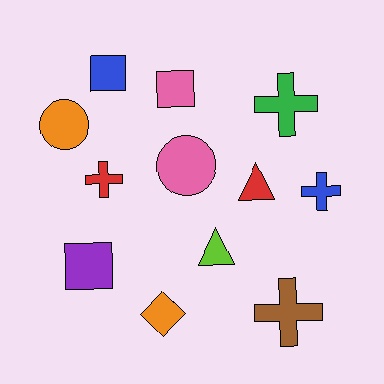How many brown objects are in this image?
There is 1 brown object.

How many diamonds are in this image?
There is 1 diamond.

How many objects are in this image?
There are 12 objects.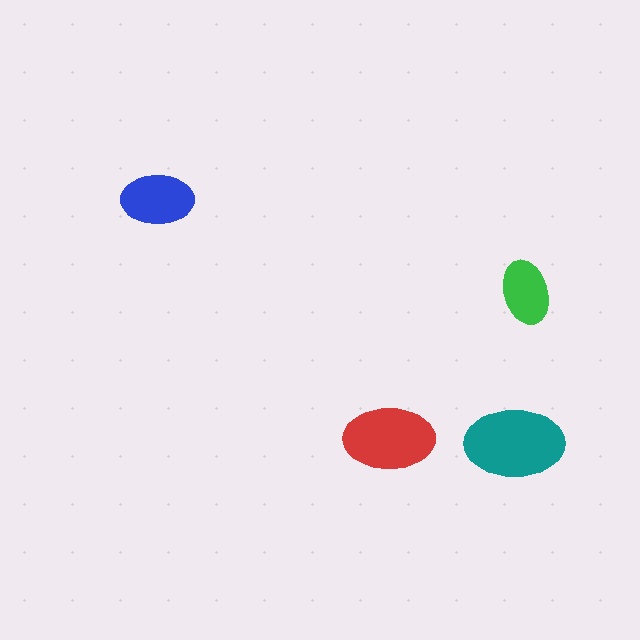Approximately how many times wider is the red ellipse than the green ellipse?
About 1.5 times wider.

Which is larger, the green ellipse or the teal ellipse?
The teal one.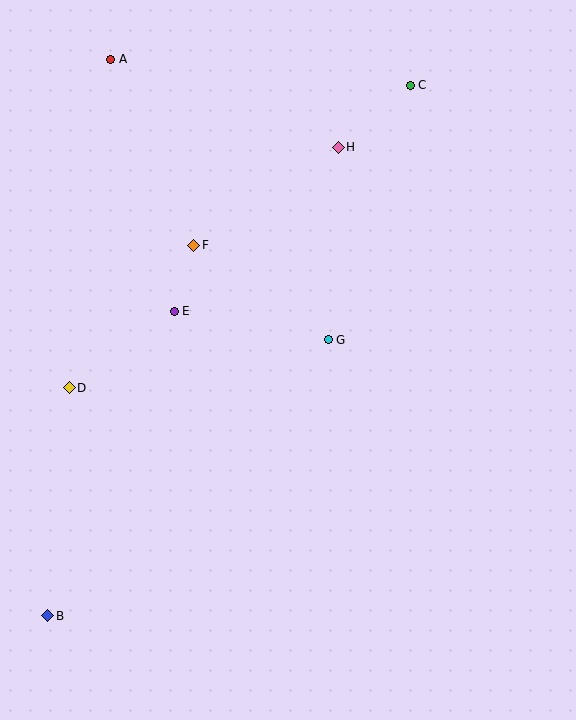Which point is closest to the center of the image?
Point G at (328, 340) is closest to the center.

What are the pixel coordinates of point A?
Point A is at (111, 59).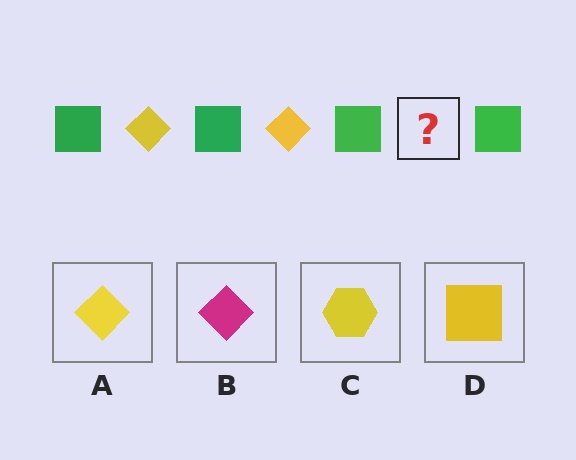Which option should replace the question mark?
Option A.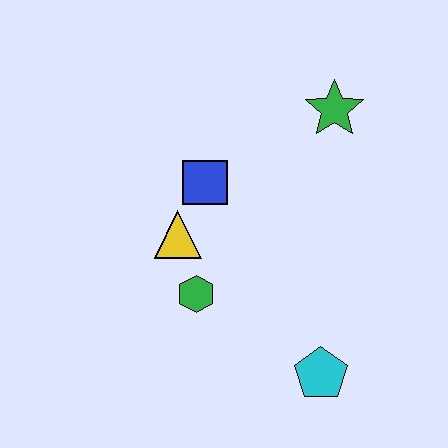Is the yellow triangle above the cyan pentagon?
Yes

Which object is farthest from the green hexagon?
The green star is farthest from the green hexagon.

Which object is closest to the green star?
The blue square is closest to the green star.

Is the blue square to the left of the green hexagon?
No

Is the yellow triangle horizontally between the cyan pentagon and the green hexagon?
No